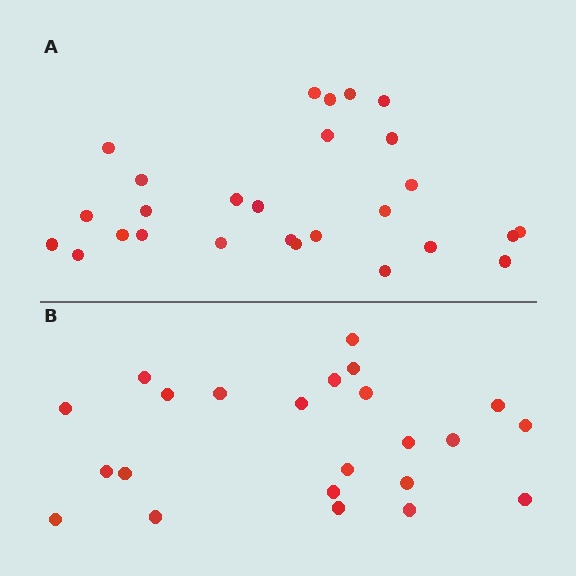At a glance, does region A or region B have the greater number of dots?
Region A (the top region) has more dots.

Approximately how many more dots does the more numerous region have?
Region A has about 4 more dots than region B.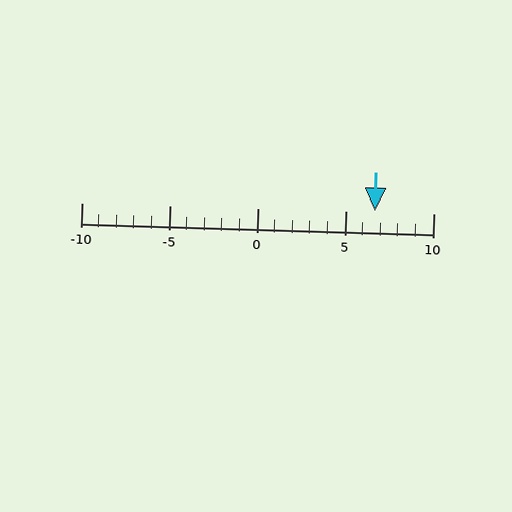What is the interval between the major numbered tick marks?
The major tick marks are spaced 5 units apart.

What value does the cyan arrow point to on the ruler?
The cyan arrow points to approximately 7.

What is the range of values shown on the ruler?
The ruler shows values from -10 to 10.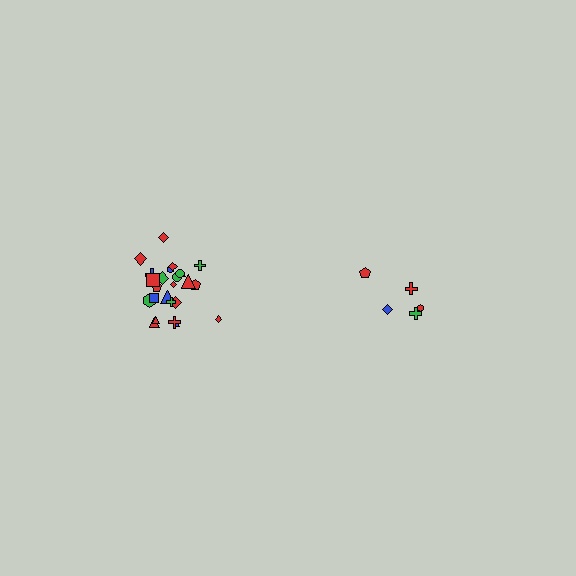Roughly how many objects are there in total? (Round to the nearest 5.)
Roughly 30 objects in total.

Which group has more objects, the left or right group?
The left group.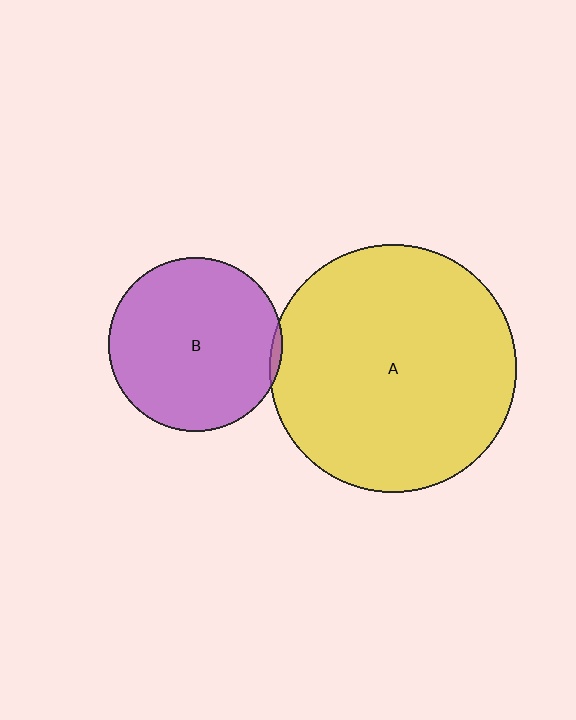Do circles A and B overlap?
Yes.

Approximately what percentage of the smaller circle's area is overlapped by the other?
Approximately 5%.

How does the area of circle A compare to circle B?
Approximately 2.0 times.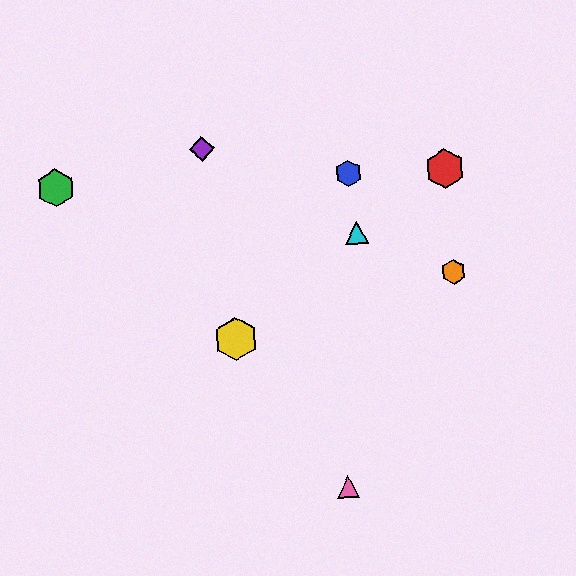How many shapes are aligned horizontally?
3 shapes (the red hexagon, the blue hexagon, the green hexagon) are aligned horizontally.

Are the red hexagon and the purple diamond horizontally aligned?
No, the red hexagon is at y≈169 and the purple diamond is at y≈149.